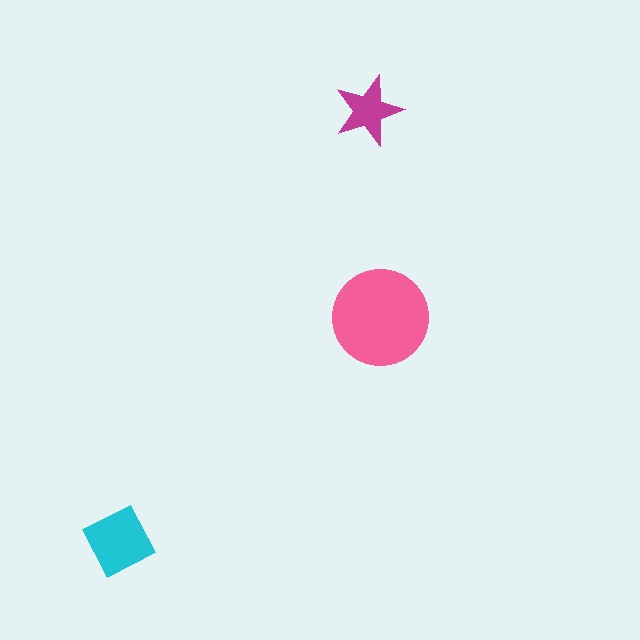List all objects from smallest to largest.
The magenta star, the cyan diamond, the pink circle.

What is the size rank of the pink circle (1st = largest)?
1st.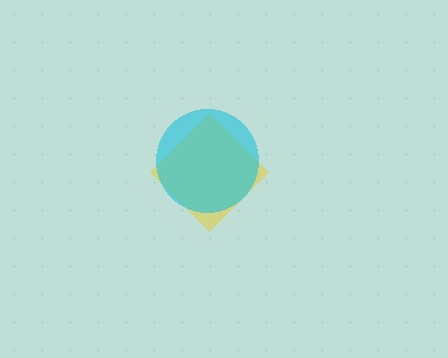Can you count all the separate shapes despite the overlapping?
Yes, there are 2 separate shapes.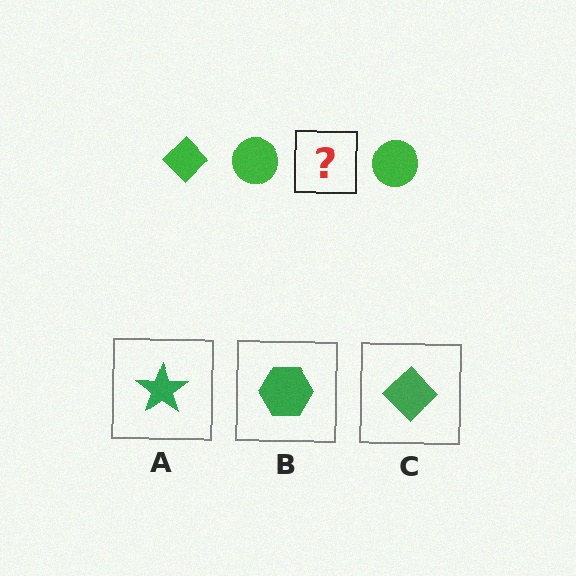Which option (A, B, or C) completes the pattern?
C.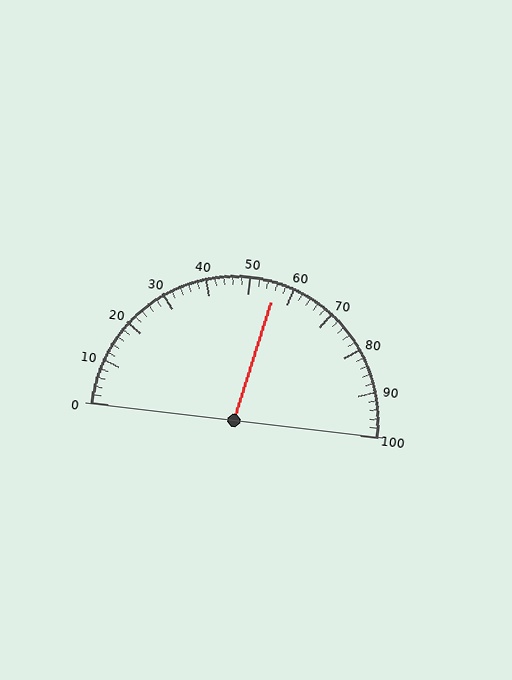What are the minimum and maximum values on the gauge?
The gauge ranges from 0 to 100.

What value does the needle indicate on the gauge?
The needle indicates approximately 56.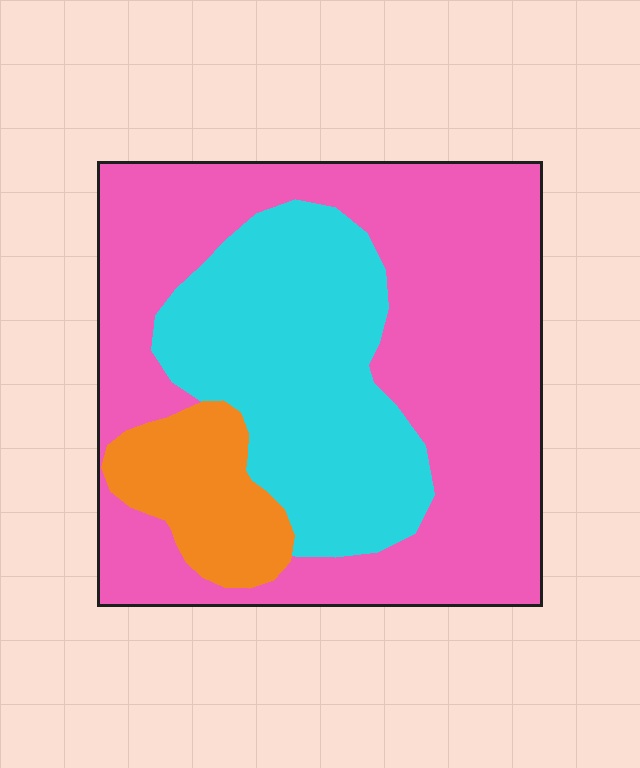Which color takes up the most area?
Pink, at roughly 60%.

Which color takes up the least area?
Orange, at roughly 10%.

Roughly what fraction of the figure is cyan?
Cyan covers 31% of the figure.